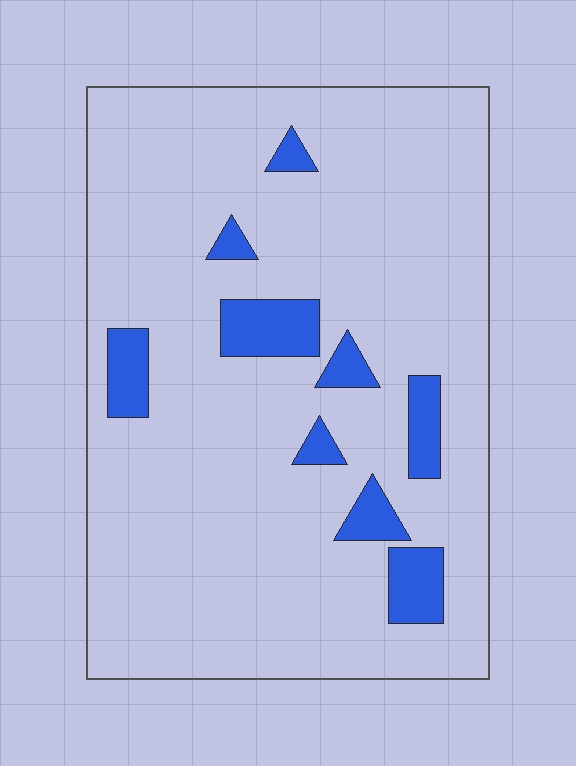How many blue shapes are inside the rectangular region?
9.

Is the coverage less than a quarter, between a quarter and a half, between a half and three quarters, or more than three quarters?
Less than a quarter.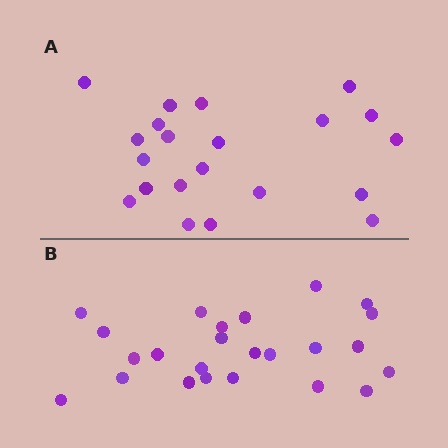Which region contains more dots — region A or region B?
Region B (the bottom region) has more dots.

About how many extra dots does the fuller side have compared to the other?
Region B has just a few more — roughly 2 or 3 more dots than region A.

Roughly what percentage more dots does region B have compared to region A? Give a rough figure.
About 15% more.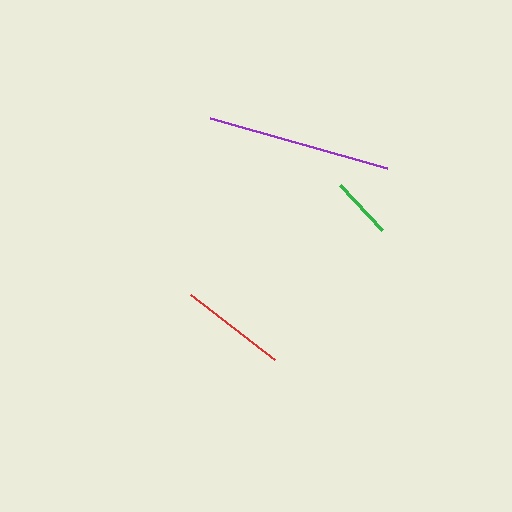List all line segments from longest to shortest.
From longest to shortest: purple, red, green.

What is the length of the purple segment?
The purple segment is approximately 184 pixels long.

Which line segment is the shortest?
The green line is the shortest at approximately 61 pixels.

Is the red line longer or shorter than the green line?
The red line is longer than the green line.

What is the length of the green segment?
The green segment is approximately 61 pixels long.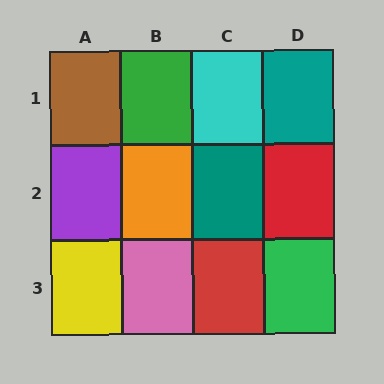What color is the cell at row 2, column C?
Teal.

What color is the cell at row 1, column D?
Teal.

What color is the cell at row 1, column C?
Cyan.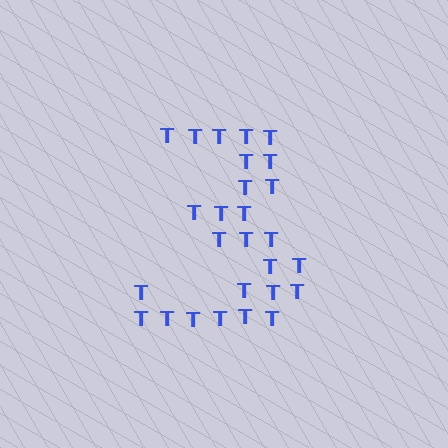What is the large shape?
The large shape is the digit 3.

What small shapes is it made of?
It is made of small letter T's.